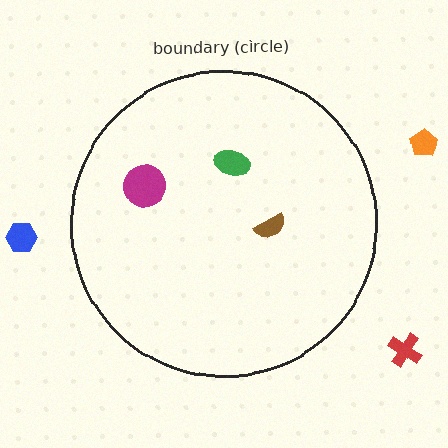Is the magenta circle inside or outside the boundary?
Inside.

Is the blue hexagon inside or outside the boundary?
Outside.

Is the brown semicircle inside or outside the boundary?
Inside.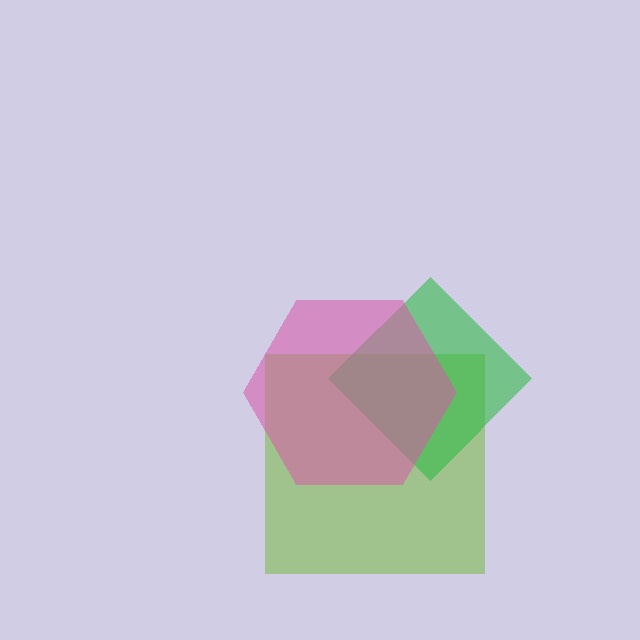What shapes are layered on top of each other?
The layered shapes are: a lime square, a green diamond, a pink hexagon.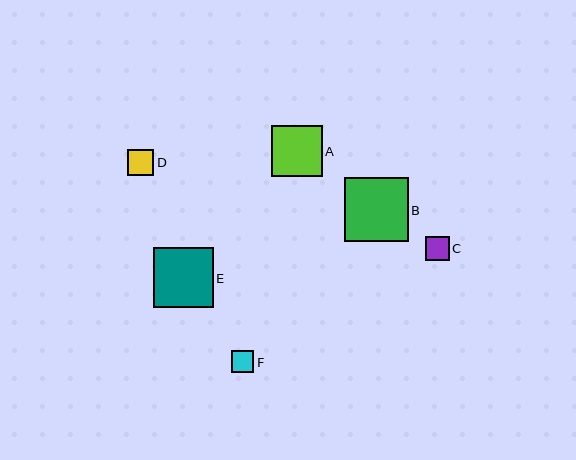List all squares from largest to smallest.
From largest to smallest: B, E, A, D, C, F.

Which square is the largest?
Square B is the largest with a size of approximately 63 pixels.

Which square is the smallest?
Square F is the smallest with a size of approximately 22 pixels.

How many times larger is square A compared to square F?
Square A is approximately 2.3 times the size of square F.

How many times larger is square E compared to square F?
Square E is approximately 2.7 times the size of square F.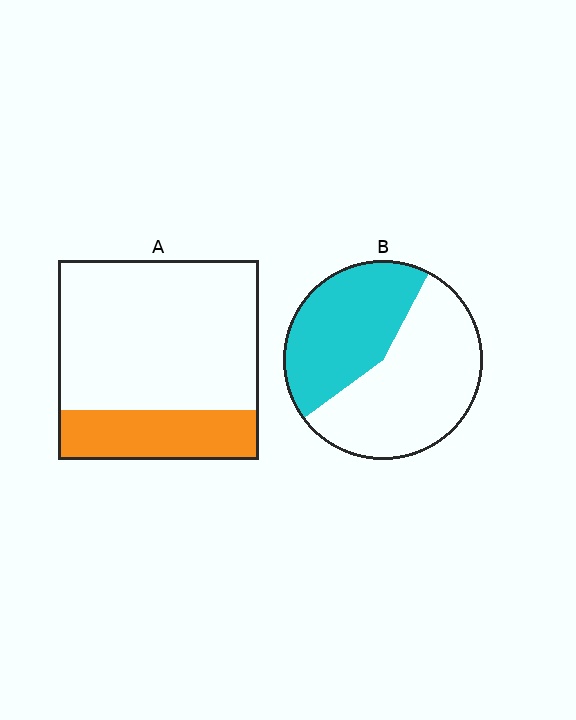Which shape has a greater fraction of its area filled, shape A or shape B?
Shape B.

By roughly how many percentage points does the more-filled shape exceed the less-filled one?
By roughly 20 percentage points (B over A).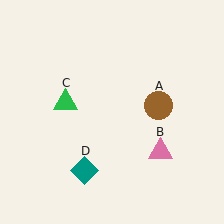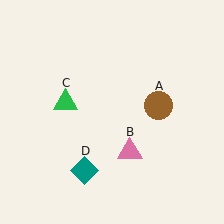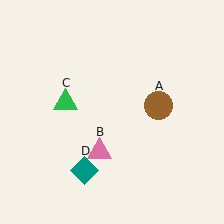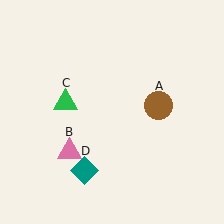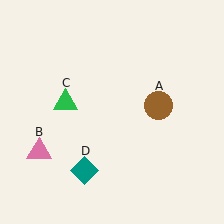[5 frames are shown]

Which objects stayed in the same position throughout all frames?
Brown circle (object A) and green triangle (object C) and teal diamond (object D) remained stationary.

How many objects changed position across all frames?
1 object changed position: pink triangle (object B).